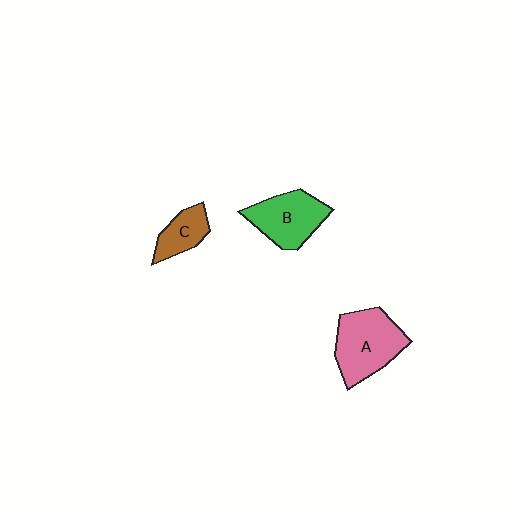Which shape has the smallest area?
Shape C (brown).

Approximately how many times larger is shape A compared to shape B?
Approximately 1.2 times.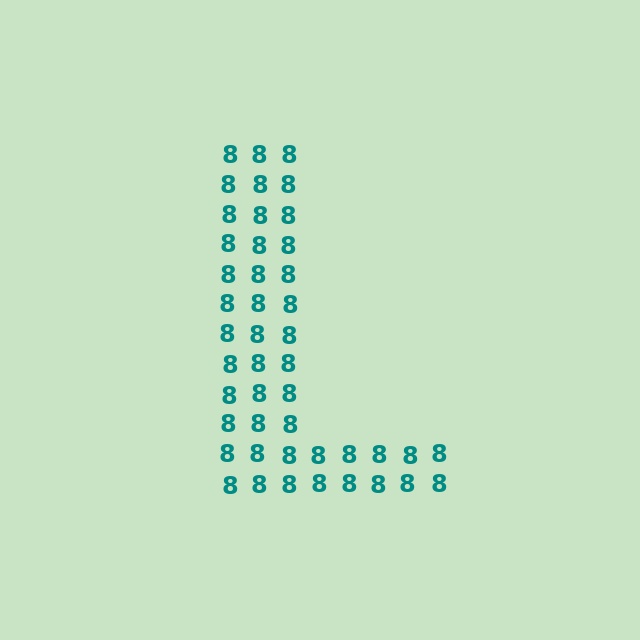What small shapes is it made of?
It is made of small digit 8's.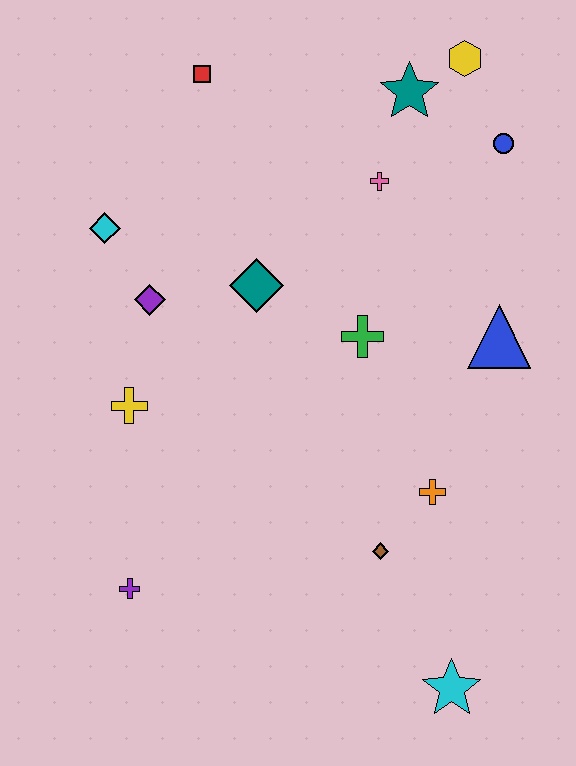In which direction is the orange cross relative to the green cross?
The orange cross is below the green cross.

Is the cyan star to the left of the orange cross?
No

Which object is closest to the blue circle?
The yellow hexagon is closest to the blue circle.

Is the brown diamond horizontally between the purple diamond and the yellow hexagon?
Yes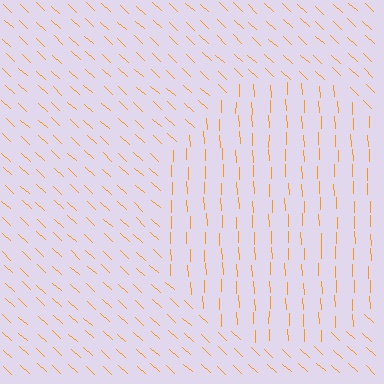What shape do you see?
I see a circle.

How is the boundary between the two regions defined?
The boundary is defined purely by a change in line orientation (approximately 45 degrees difference). All lines are the same color and thickness.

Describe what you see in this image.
The image is filled with small orange line segments. A circle region in the image has lines oriented differently from the surrounding lines, creating a visible texture boundary.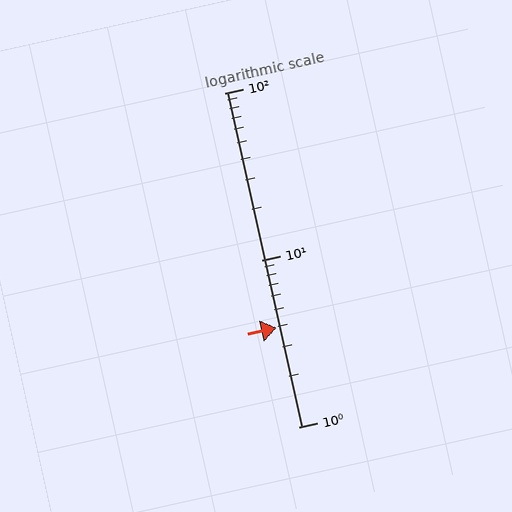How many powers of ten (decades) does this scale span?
The scale spans 2 decades, from 1 to 100.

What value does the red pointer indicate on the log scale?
The pointer indicates approximately 3.9.